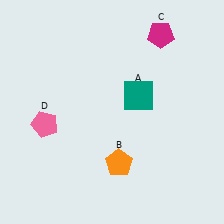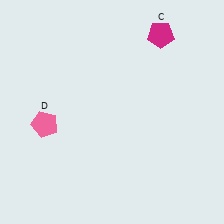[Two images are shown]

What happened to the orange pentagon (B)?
The orange pentagon (B) was removed in Image 2. It was in the bottom-right area of Image 1.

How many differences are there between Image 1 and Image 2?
There are 2 differences between the two images.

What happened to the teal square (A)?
The teal square (A) was removed in Image 2. It was in the top-right area of Image 1.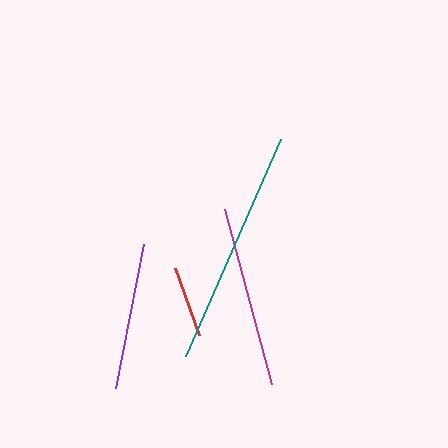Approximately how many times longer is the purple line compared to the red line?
The purple line is approximately 2.1 times the length of the red line.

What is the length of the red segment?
The red segment is approximately 71 pixels long.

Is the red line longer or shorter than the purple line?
The purple line is longer than the red line.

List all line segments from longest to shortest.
From longest to shortest: teal, magenta, purple, red.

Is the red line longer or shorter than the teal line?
The teal line is longer than the red line.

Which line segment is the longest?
The teal line is the longest at approximately 238 pixels.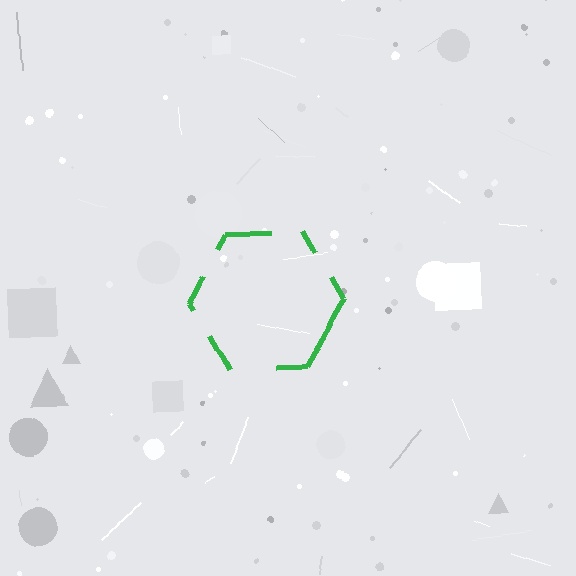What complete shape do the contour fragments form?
The contour fragments form a hexagon.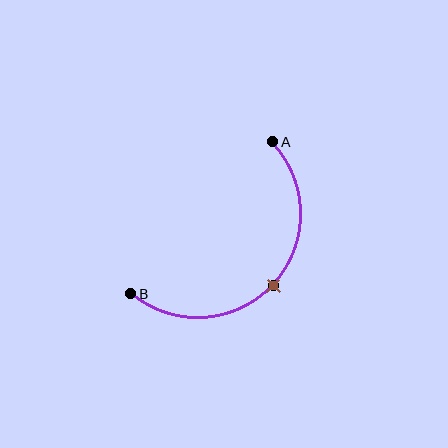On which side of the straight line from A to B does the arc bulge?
The arc bulges below and to the right of the straight line connecting A and B.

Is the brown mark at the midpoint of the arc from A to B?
Yes. The brown mark lies on the arc at equal arc-length from both A and B — it is the arc midpoint.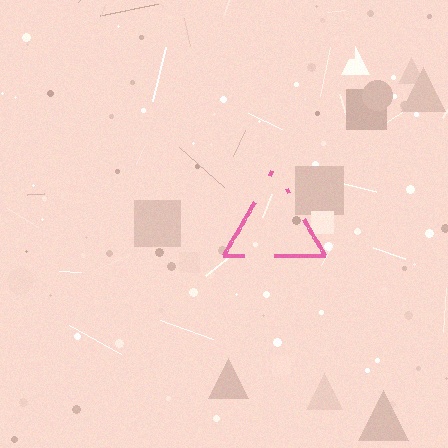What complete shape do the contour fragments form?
The contour fragments form a triangle.